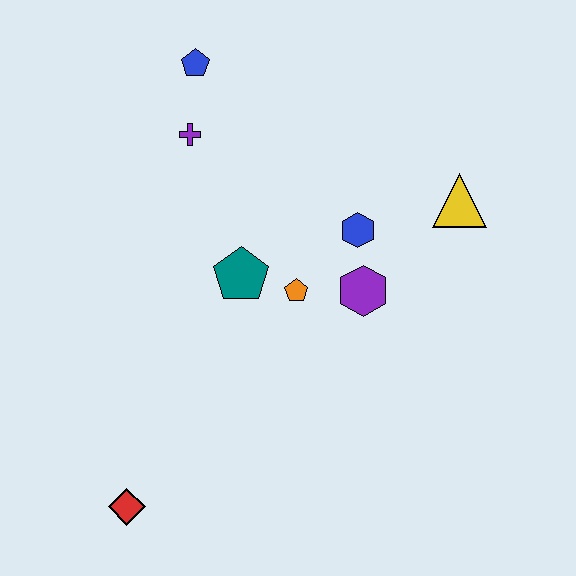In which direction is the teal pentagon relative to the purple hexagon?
The teal pentagon is to the left of the purple hexagon.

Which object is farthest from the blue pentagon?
The red diamond is farthest from the blue pentagon.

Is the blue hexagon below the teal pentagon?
No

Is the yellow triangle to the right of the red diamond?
Yes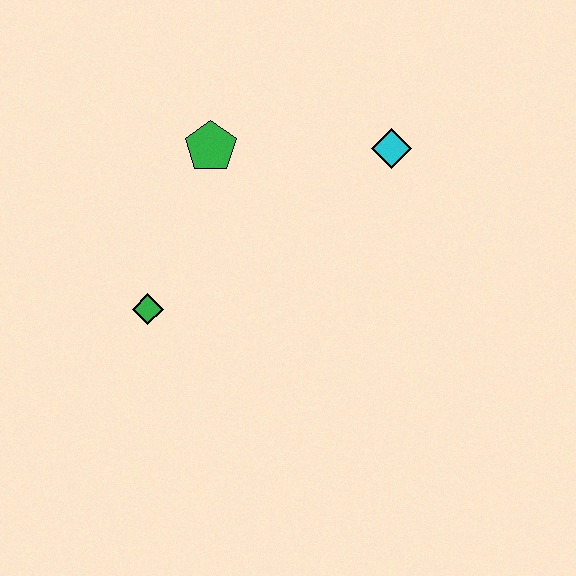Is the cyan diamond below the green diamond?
No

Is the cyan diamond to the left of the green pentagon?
No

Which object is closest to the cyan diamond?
The green pentagon is closest to the cyan diamond.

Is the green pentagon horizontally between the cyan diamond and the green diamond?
Yes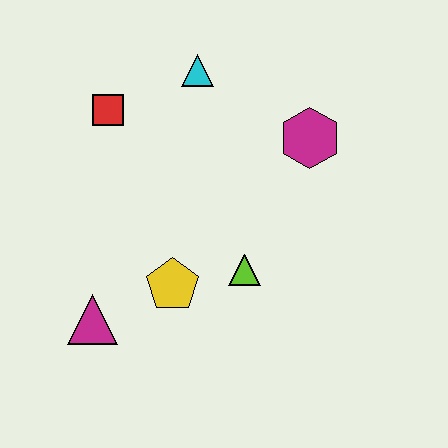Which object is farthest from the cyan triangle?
The magenta triangle is farthest from the cyan triangle.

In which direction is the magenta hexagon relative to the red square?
The magenta hexagon is to the right of the red square.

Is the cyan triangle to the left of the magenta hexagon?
Yes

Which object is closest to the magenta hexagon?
The cyan triangle is closest to the magenta hexagon.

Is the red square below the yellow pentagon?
No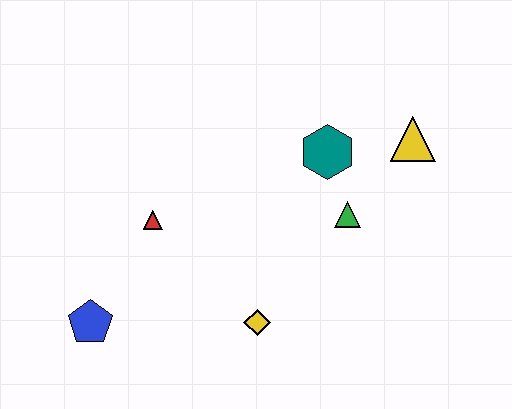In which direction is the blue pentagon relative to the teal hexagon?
The blue pentagon is to the left of the teal hexagon.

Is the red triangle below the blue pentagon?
No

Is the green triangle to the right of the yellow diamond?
Yes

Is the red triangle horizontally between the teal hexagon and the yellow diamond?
No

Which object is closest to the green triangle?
The teal hexagon is closest to the green triangle.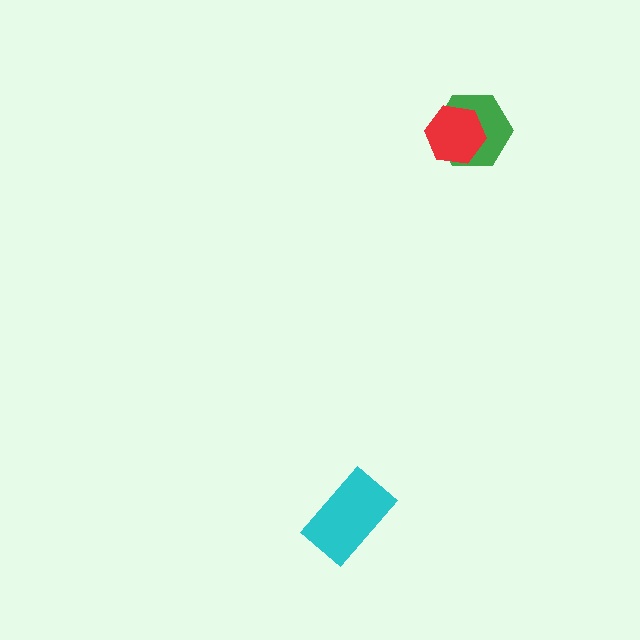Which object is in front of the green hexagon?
The red hexagon is in front of the green hexagon.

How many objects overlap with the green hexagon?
1 object overlaps with the green hexagon.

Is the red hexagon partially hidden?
No, no other shape covers it.